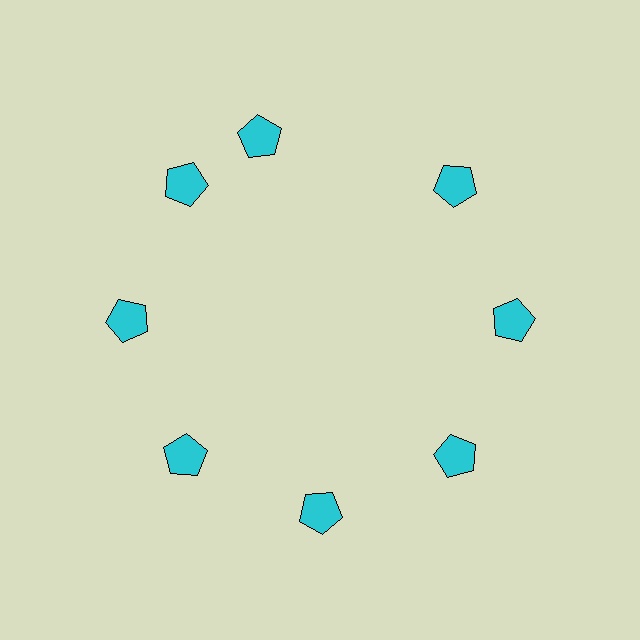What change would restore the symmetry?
The symmetry would be restored by rotating it back into even spacing with its neighbors so that all 8 pentagons sit at equal angles and equal distance from the center.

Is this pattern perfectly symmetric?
No. The 8 cyan pentagons are arranged in a ring, but one element near the 12 o'clock position is rotated out of alignment along the ring, breaking the 8-fold rotational symmetry.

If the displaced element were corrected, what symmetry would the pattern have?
It would have 8-fold rotational symmetry — the pattern would map onto itself every 45 degrees.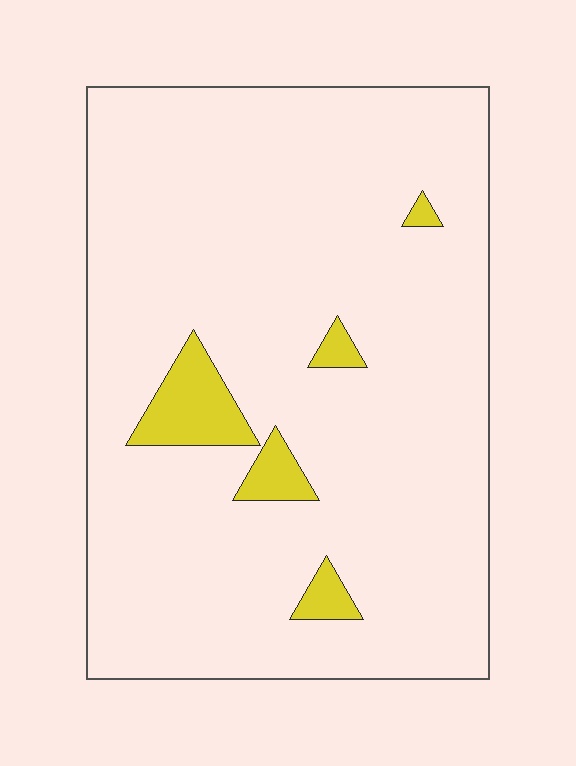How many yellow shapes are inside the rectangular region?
5.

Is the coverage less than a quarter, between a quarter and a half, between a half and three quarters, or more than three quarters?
Less than a quarter.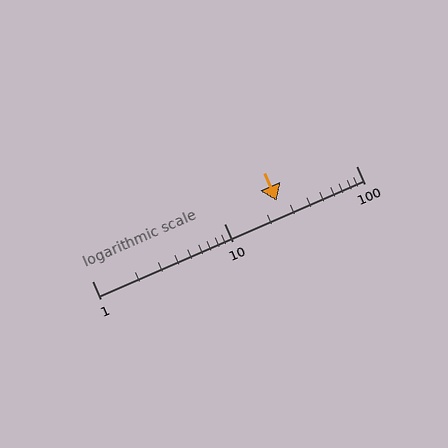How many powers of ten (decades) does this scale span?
The scale spans 2 decades, from 1 to 100.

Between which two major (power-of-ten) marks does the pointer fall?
The pointer is between 10 and 100.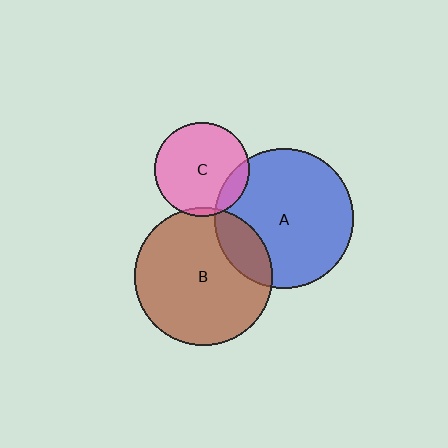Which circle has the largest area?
Circle A (blue).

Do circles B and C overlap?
Yes.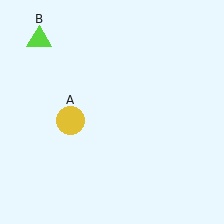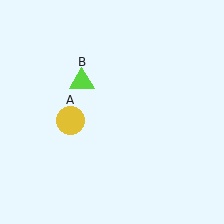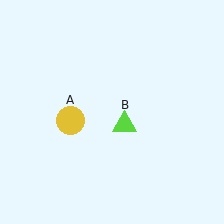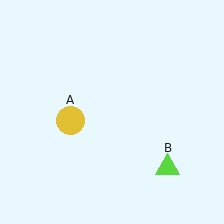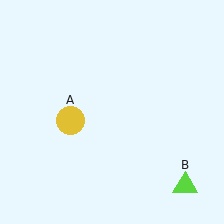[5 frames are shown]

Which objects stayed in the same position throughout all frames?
Yellow circle (object A) remained stationary.